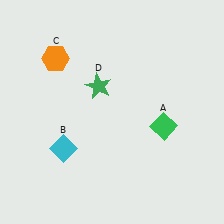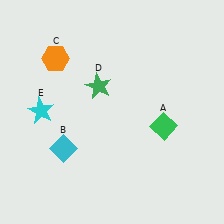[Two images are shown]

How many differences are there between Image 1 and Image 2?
There is 1 difference between the two images.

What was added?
A cyan star (E) was added in Image 2.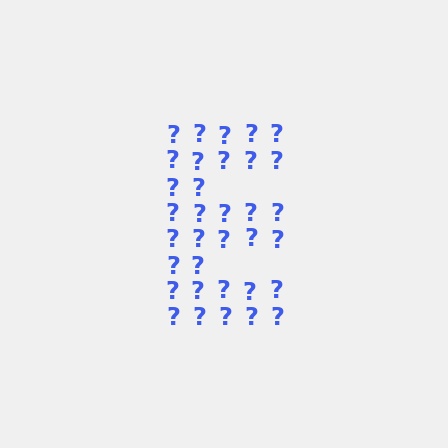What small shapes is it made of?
It is made of small question marks.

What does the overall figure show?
The overall figure shows the letter E.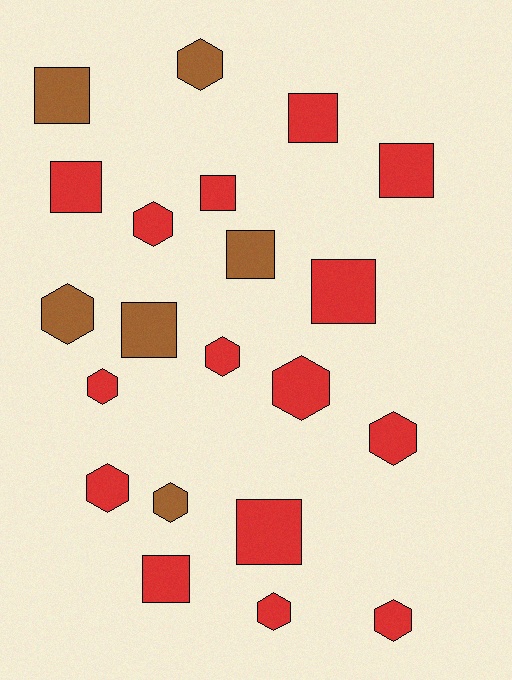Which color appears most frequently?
Red, with 15 objects.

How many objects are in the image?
There are 21 objects.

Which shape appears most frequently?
Hexagon, with 11 objects.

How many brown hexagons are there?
There are 3 brown hexagons.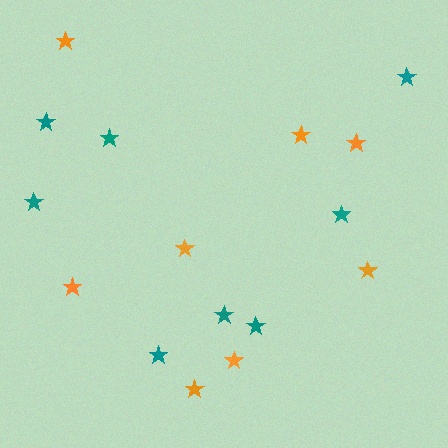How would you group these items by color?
There are 2 groups: one group of orange stars (8) and one group of teal stars (8).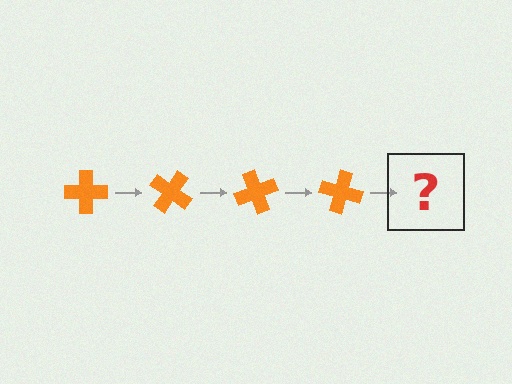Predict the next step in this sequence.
The next step is an orange cross rotated 140 degrees.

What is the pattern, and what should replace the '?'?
The pattern is that the cross rotates 35 degrees each step. The '?' should be an orange cross rotated 140 degrees.